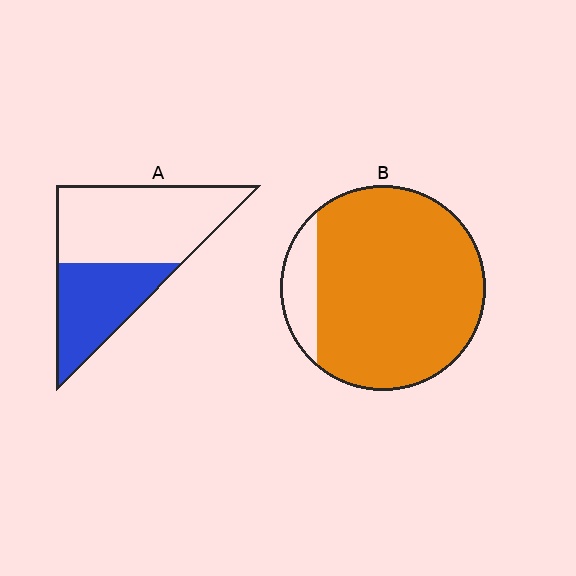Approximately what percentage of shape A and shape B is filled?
A is approximately 40% and B is approximately 90%.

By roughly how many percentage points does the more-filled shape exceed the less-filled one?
By roughly 50 percentage points (B over A).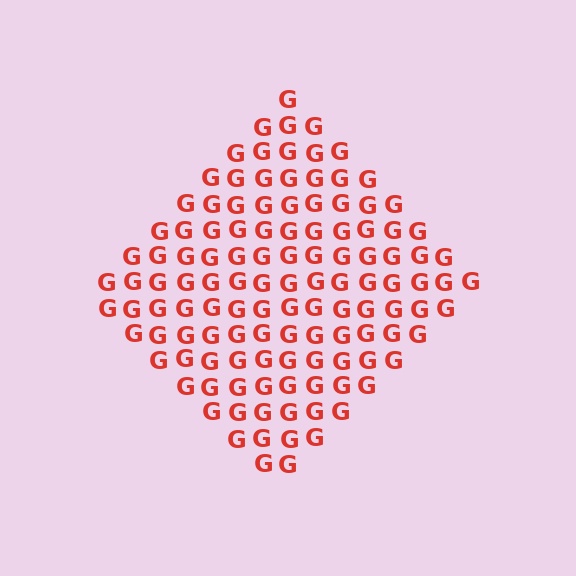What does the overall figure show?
The overall figure shows a diamond.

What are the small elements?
The small elements are letter G's.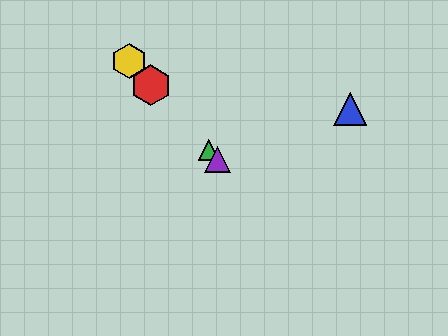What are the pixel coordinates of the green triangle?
The green triangle is at (209, 150).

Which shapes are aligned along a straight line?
The red hexagon, the green triangle, the yellow hexagon, the purple triangle are aligned along a straight line.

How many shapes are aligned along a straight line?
4 shapes (the red hexagon, the green triangle, the yellow hexagon, the purple triangle) are aligned along a straight line.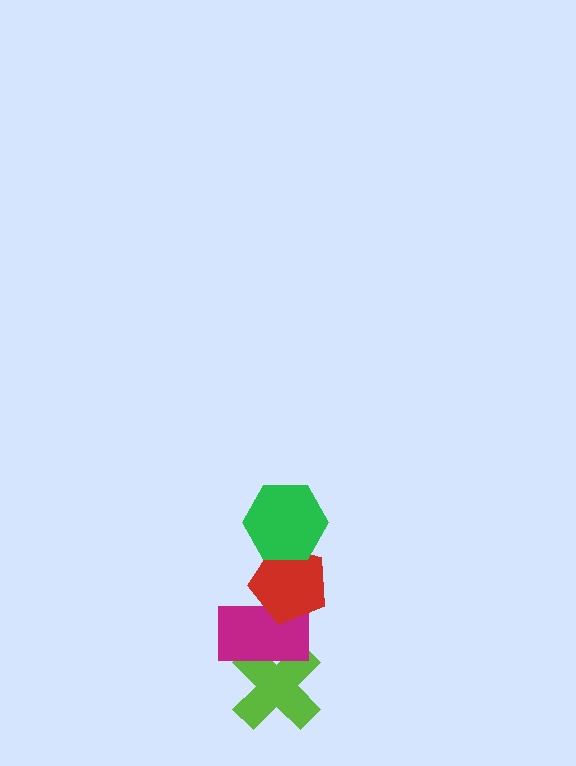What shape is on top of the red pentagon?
The green hexagon is on top of the red pentagon.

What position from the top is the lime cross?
The lime cross is 4th from the top.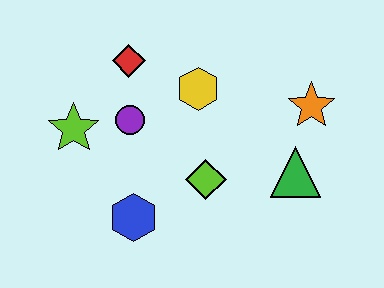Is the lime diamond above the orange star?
No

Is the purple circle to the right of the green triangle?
No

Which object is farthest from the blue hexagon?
The orange star is farthest from the blue hexagon.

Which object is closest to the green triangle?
The orange star is closest to the green triangle.